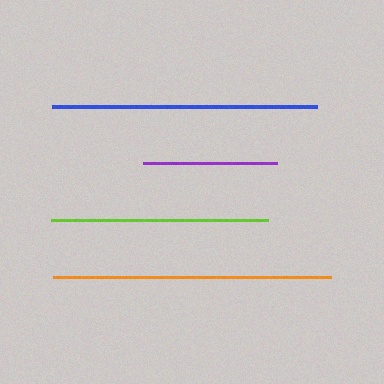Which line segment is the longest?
The orange line is the longest at approximately 277 pixels.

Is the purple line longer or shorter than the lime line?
The lime line is longer than the purple line.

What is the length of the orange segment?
The orange segment is approximately 277 pixels long.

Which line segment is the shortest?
The purple line is the shortest at approximately 134 pixels.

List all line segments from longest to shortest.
From longest to shortest: orange, blue, lime, purple.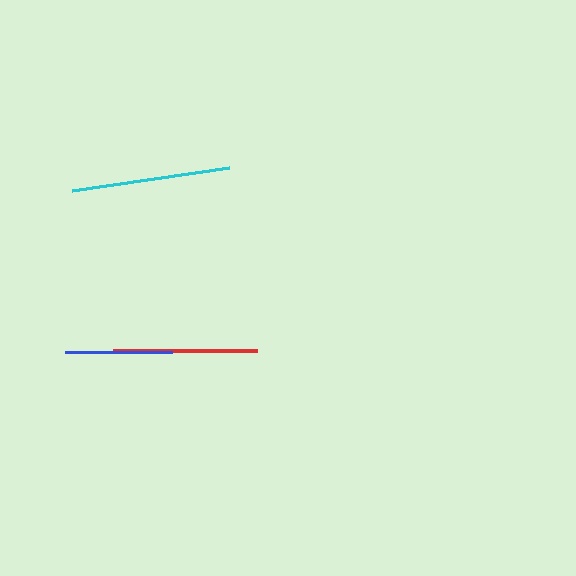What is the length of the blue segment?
The blue segment is approximately 107 pixels long.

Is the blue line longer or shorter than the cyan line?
The cyan line is longer than the blue line.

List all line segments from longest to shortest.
From longest to shortest: cyan, red, blue.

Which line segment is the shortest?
The blue line is the shortest at approximately 107 pixels.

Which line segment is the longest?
The cyan line is the longest at approximately 158 pixels.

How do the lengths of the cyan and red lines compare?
The cyan and red lines are approximately the same length.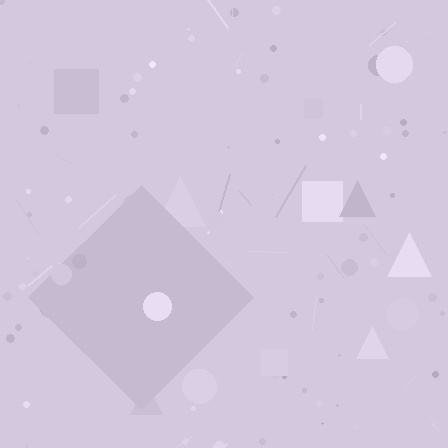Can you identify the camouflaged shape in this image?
The camouflaged shape is a diamond.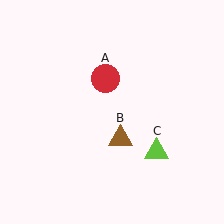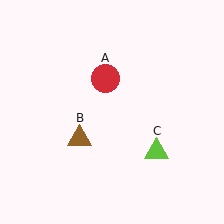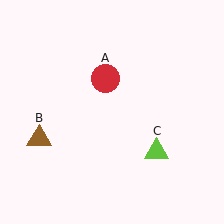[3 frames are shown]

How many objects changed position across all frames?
1 object changed position: brown triangle (object B).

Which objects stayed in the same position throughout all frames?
Red circle (object A) and lime triangle (object C) remained stationary.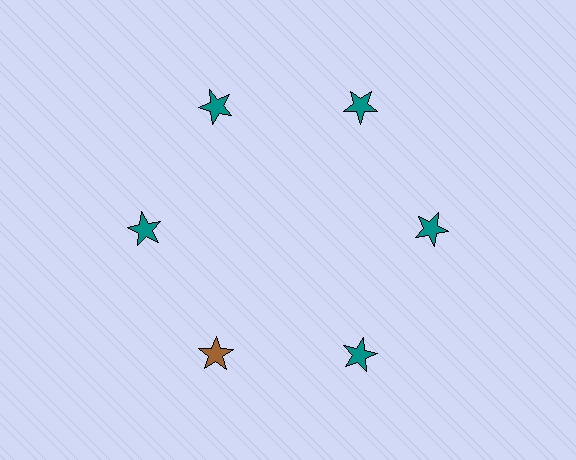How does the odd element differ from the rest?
It has a different color: brown instead of teal.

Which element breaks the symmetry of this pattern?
The brown star at roughly the 7 o'clock position breaks the symmetry. All other shapes are teal stars.